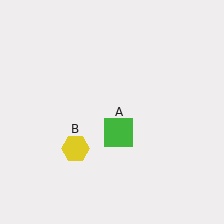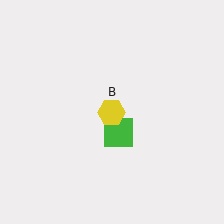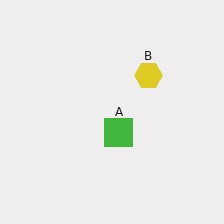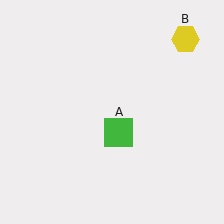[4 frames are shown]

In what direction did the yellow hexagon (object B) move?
The yellow hexagon (object B) moved up and to the right.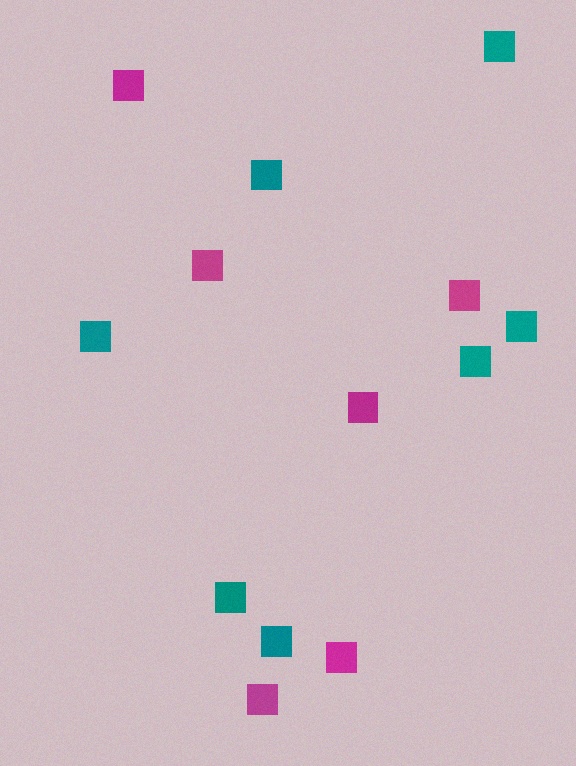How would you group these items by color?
There are 2 groups: one group of teal squares (7) and one group of magenta squares (6).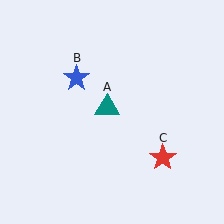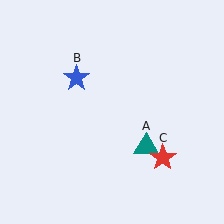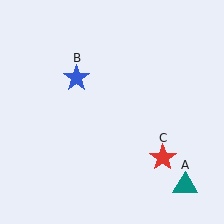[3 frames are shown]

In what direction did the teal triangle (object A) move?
The teal triangle (object A) moved down and to the right.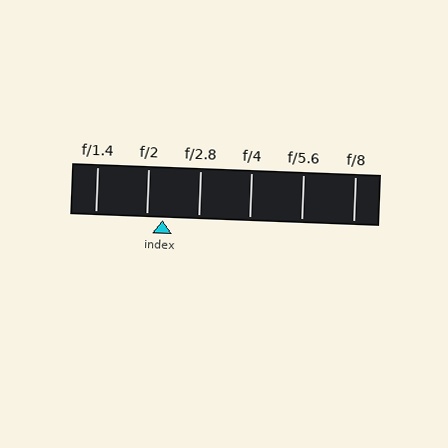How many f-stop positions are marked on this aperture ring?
There are 6 f-stop positions marked.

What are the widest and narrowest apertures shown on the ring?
The widest aperture shown is f/1.4 and the narrowest is f/8.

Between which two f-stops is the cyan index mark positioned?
The index mark is between f/2 and f/2.8.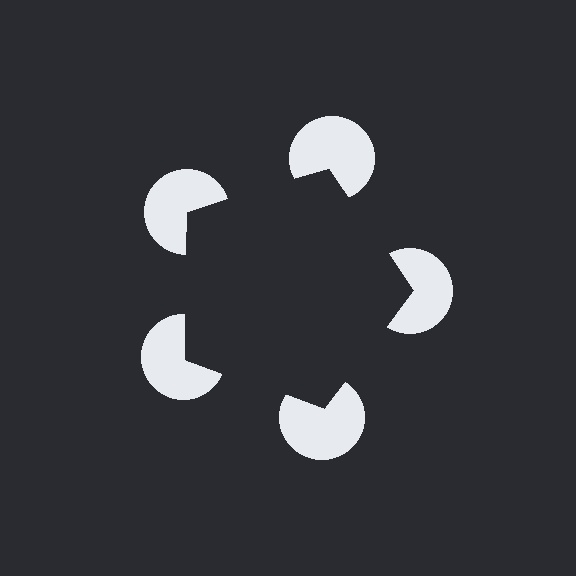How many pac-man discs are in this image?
There are 5 — one at each vertex of the illusory pentagon.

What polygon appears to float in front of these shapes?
An illusory pentagon — its edges are inferred from the aligned wedge cuts in the pac-man discs, not physically drawn.